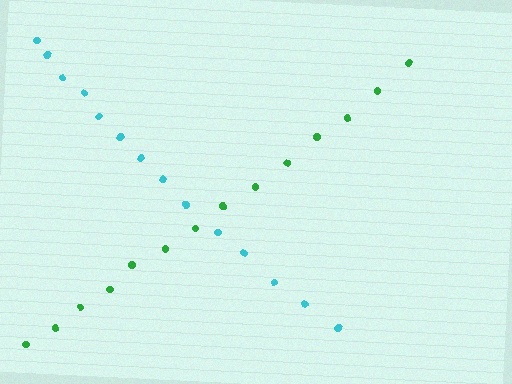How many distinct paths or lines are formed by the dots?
There are 2 distinct paths.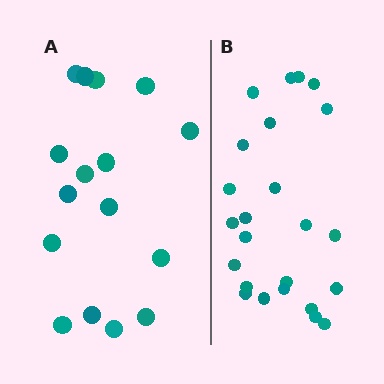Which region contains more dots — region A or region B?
Region B (the right region) has more dots.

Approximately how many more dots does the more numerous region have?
Region B has roughly 8 or so more dots than region A.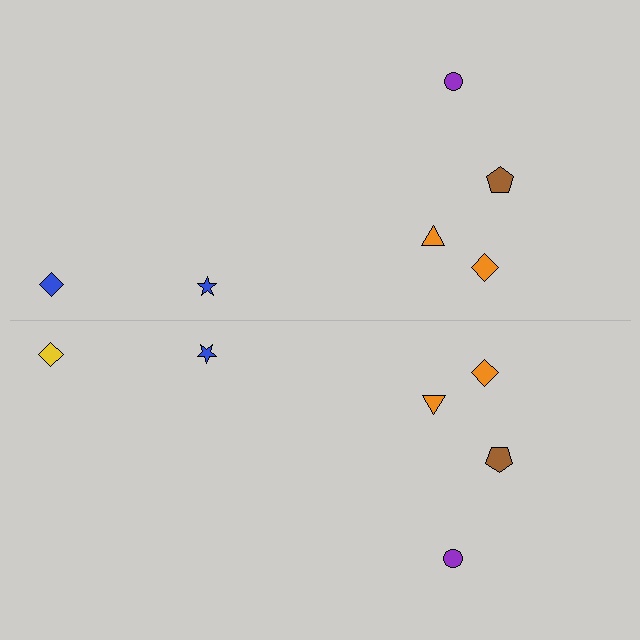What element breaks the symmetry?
The yellow diamond on the bottom side breaks the symmetry — its mirror counterpart is blue.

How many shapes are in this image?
There are 12 shapes in this image.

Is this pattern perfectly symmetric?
No, the pattern is not perfectly symmetric. The yellow diamond on the bottom side breaks the symmetry — its mirror counterpart is blue.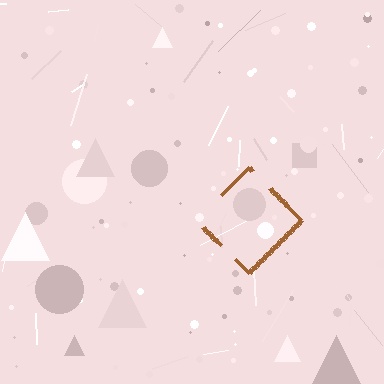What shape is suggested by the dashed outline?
The dashed outline suggests a diamond.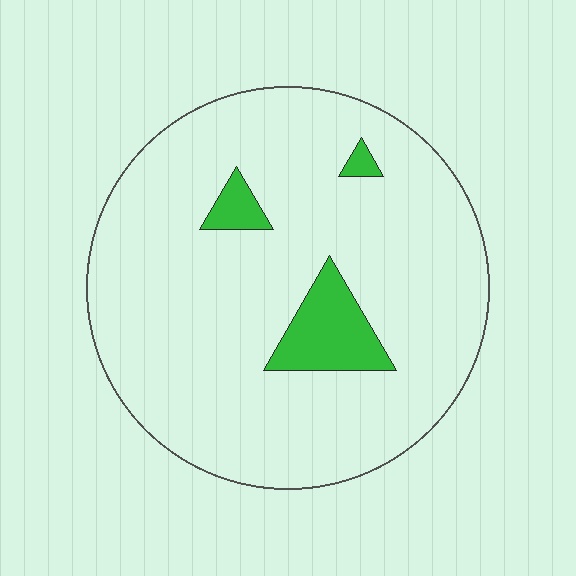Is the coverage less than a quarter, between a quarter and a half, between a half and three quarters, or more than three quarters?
Less than a quarter.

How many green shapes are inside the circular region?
3.